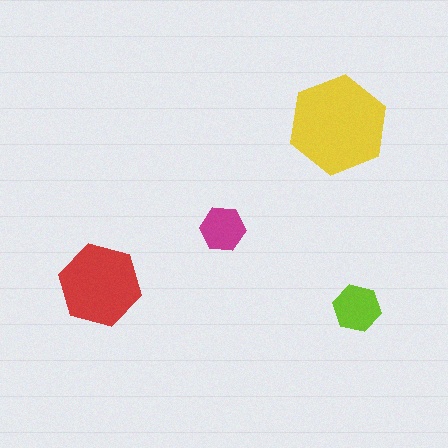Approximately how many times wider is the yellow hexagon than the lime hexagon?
About 2 times wider.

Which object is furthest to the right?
The lime hexagon is rightmost.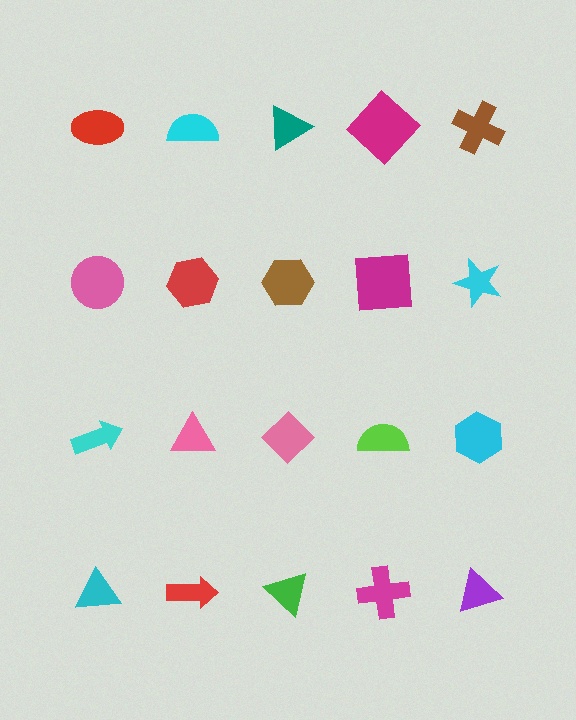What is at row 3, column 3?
A pink diamond.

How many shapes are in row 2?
5 shapes.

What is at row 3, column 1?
A cyan arrow.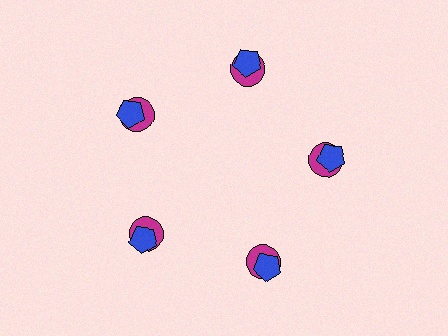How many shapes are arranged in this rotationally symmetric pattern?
There are 10 shapes, arranged in 5 groups of 2.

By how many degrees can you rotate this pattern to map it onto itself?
The pattern maps onto itself every 72 degrees of rotation.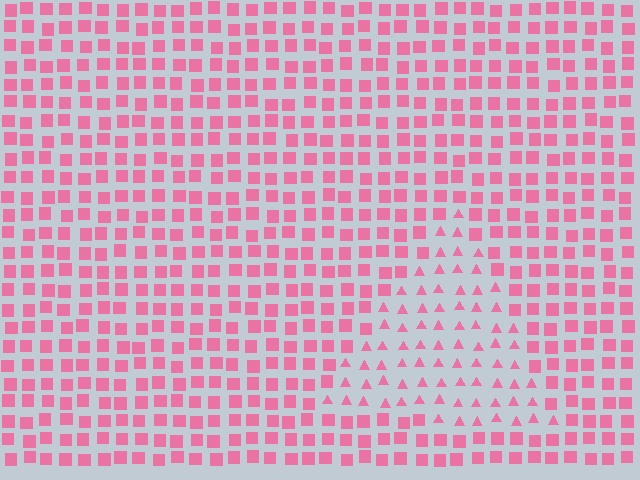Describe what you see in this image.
The image is filled with small pink elements arranged in a uniform grid. A triangle-shaped region contains triangles, while the surrounding area contains squares. The boundary is defined purely by the change in element shape.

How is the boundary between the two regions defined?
The boundary is defined by a change in element shape: triangles inside vs. squares outside. All elements share the same color and spacing.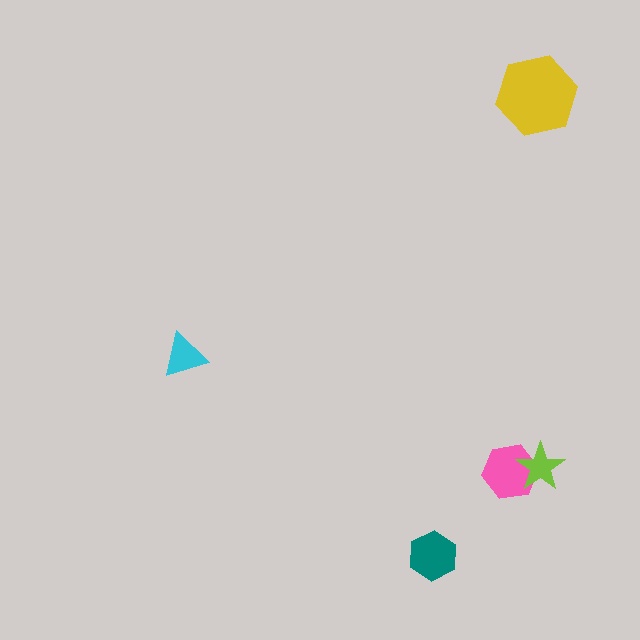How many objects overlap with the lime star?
1 object overlaps with the lime star.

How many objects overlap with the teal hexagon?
0 objects overlap with the teal hexagon.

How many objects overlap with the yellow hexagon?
0 objects overlap with the yellow hexagon.